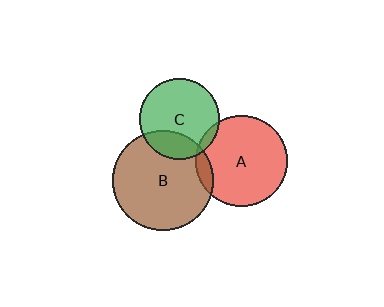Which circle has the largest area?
Circle B (brown).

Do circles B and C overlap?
Yes.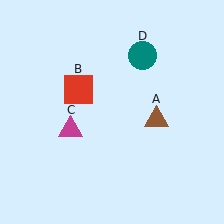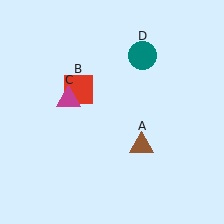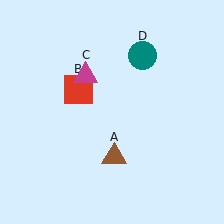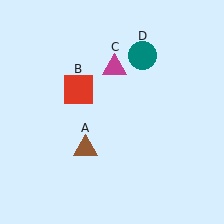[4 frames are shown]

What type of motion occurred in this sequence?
The brown triangle (object A), magenta triangle (object C) rotated clockwise around the center of the scene.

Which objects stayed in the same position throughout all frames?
Red square (object B) and teal circle (object D) remained stationary.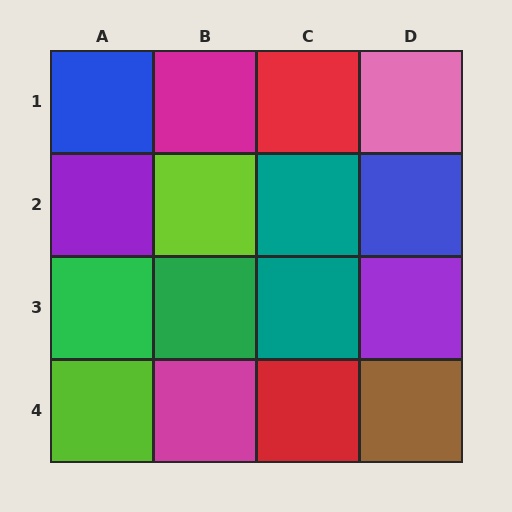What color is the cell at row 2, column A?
Purple.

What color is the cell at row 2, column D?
Blue.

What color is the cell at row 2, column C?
Teal.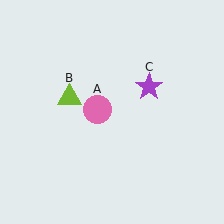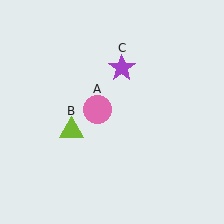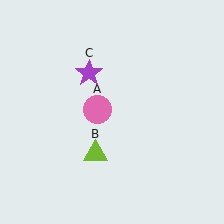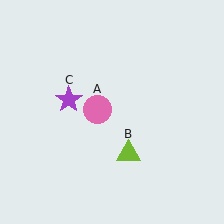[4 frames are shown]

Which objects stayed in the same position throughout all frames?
Pink circle (object A) remained stationary.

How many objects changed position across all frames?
2 objects changed position: lime triangle (object B), purple star (object C).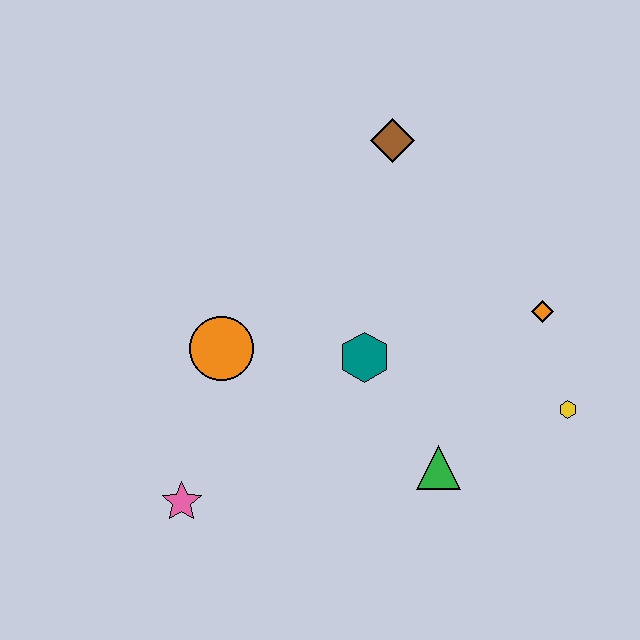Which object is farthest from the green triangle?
The brown diamond is farthest from the green triangle.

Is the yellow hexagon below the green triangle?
No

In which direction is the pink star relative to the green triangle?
The pink star is to the left of the green triangle.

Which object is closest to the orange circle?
The teal hexagon is closest to the orange circle.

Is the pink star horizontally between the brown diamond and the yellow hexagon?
No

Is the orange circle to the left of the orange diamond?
Yes